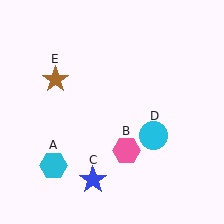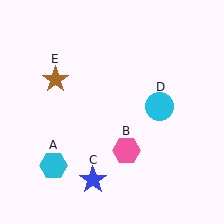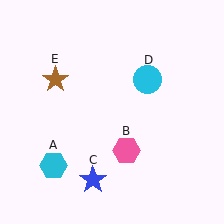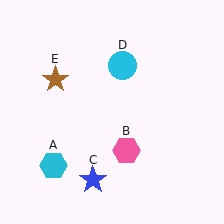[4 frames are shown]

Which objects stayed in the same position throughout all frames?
Cyan hexagon (object A) and pink hexagon (object B) and blue star (object C) and brown star (object E) remained stationary.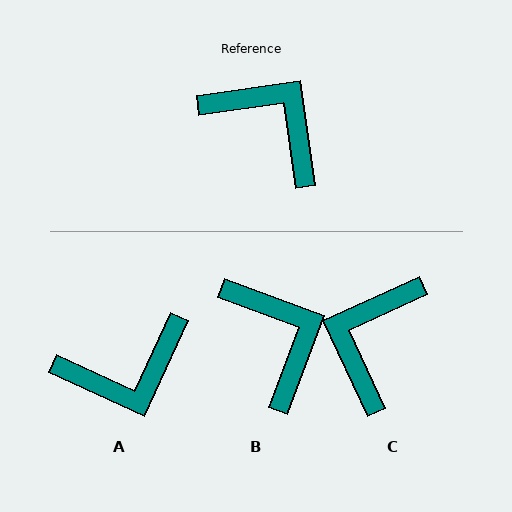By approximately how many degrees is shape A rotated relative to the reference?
Approximately 123 degrees clockwise.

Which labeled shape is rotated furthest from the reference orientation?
A, about 123 degrees away.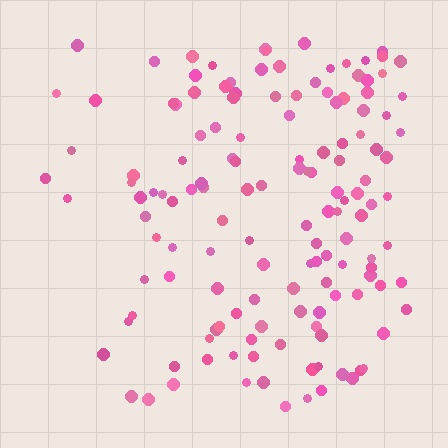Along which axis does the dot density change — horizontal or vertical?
Horizontal.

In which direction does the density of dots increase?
From left to right, with the right side densest.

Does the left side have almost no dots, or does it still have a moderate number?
Still a moderate number, just noticeably fewer than the right.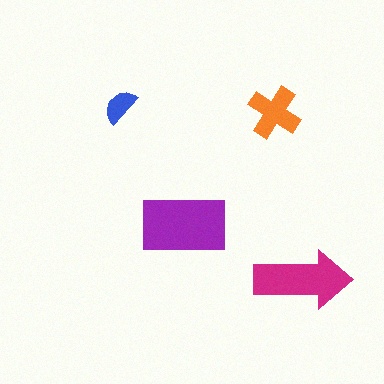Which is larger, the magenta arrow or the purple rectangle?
The purple rectangle.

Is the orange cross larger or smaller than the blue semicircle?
Larger.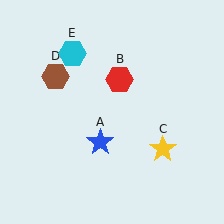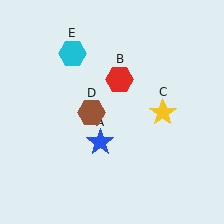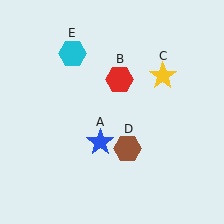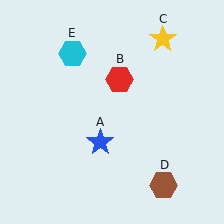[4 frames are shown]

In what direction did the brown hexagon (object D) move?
The brown hexagon (object D) moved down and to the right.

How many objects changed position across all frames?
2 objects changed position: yellow star (object C), brown hexagon (object D).